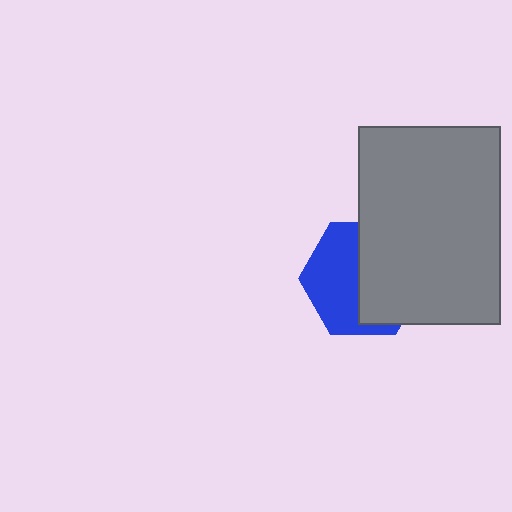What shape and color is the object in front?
The object in front is a gray rectangle.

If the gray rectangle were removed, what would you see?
You would see the complete blue hexagon.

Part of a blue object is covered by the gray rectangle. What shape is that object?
It is a hexagon.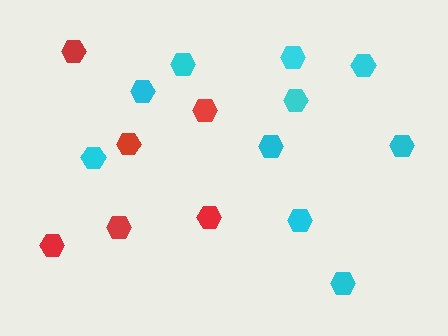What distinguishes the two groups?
There are 2 groups: one group of cyan hexagons (10) and one group of red hexagons (6).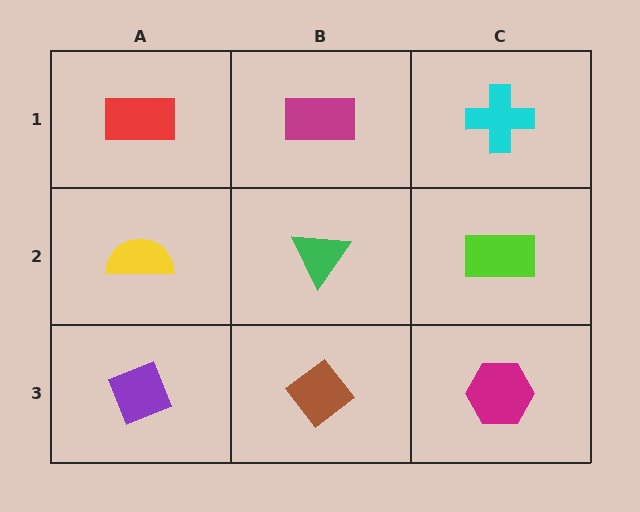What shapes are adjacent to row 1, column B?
A green triangle (row 2, column B), a red rectangle (row 1, column A), a cyan cross (row 1, column C).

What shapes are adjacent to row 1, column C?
A lime rectangle (row 2, column C), a magenta rectangle (row 1, column B).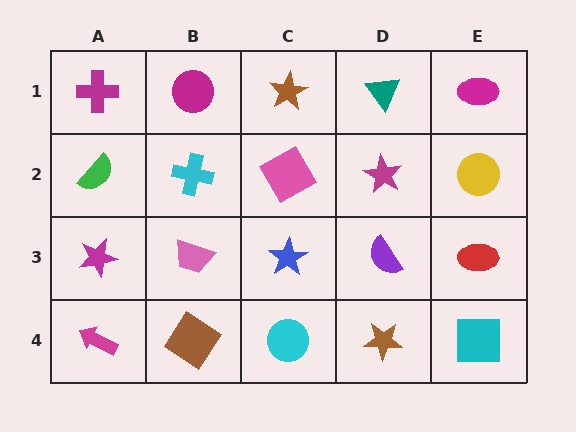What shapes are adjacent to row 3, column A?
A green semicircle (row 2, column A), a magenta arrow (row 4, column A), a pink trapezoid (row 3, column B).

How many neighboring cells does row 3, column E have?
3.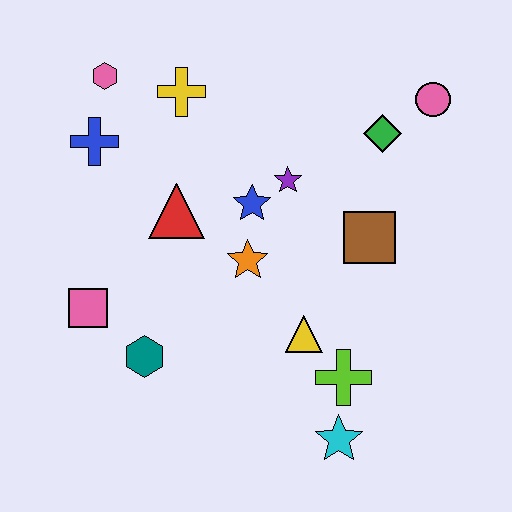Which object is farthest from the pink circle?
The pink square is farthest from the pink circle.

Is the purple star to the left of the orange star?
No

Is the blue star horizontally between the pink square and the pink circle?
Yes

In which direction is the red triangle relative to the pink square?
The red triangle is above the pink square.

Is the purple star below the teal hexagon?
No